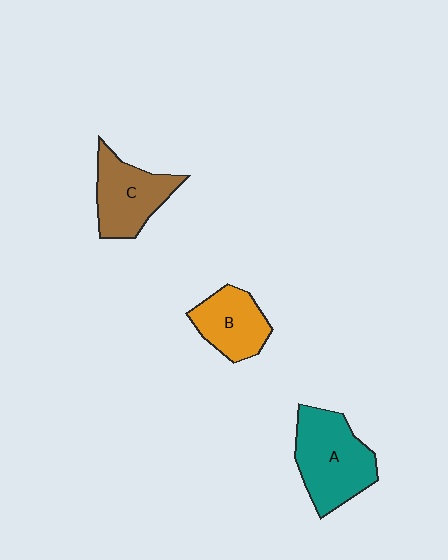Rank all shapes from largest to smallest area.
From largest to smallest: A (teal), C (brown), B (orange).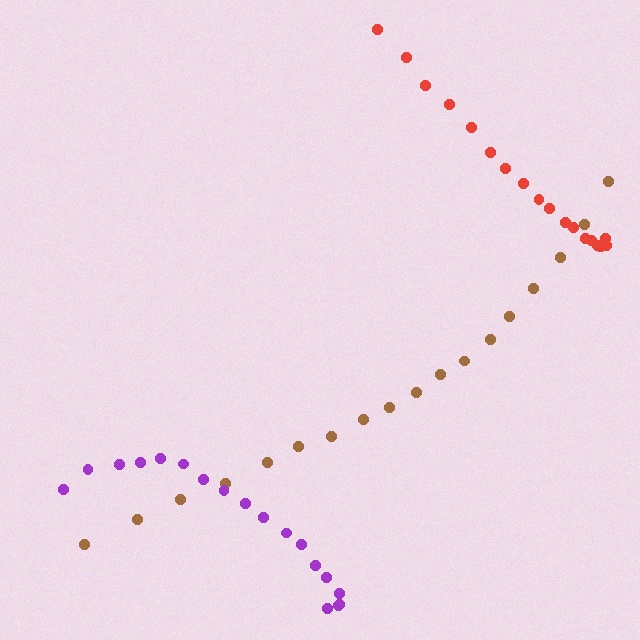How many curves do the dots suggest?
There are 3 distinct paths.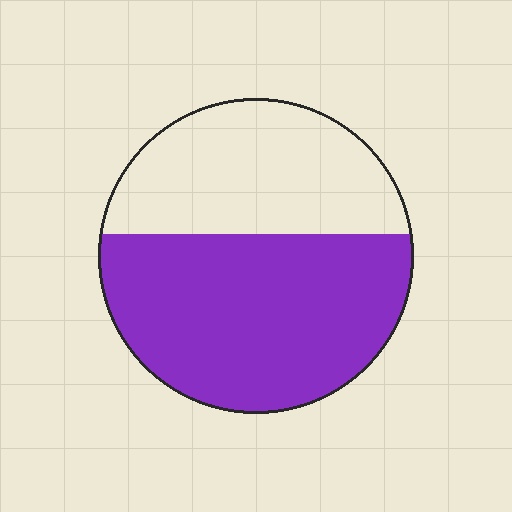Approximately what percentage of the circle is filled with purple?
Approximately 60%.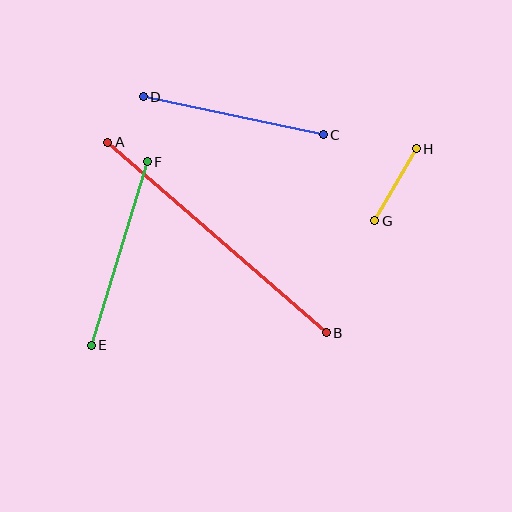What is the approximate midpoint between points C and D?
The midpoint is at approximately (233, 116) pixels.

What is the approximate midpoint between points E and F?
The midpoint is at approximately (119, 254) pixels.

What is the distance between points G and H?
The distance is approximately 83 pixels.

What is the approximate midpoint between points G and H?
The midpoint is at approximately (395, 185) pixels.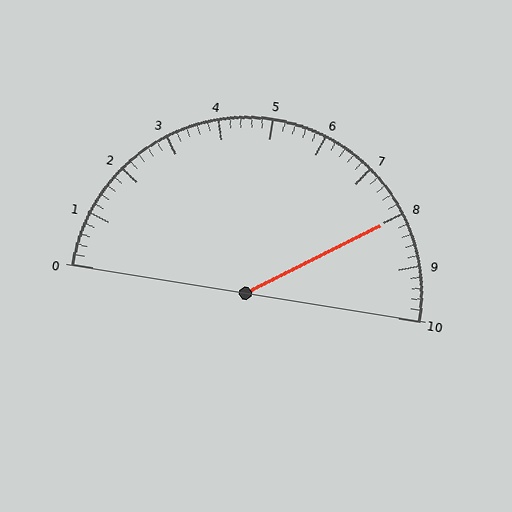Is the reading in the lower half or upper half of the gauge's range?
The reading is in the upper half of the range (0 to 10).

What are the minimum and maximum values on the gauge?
The gauge ranges from 0 to 10.